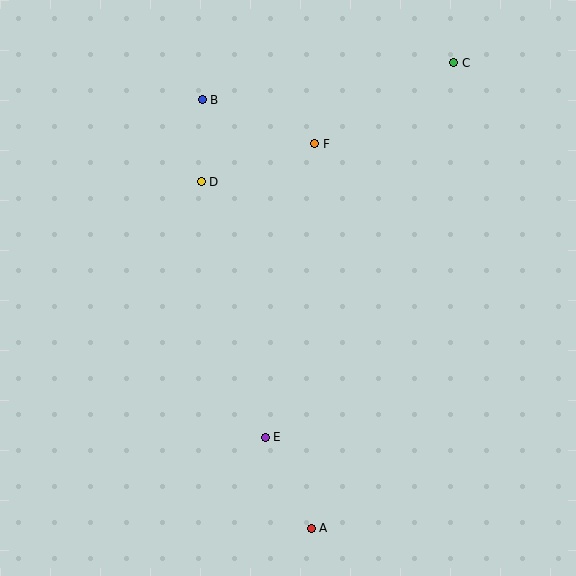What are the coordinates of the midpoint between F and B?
The midpoint between F and B is at (258, 122).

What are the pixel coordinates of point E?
Point E is at (265, 437).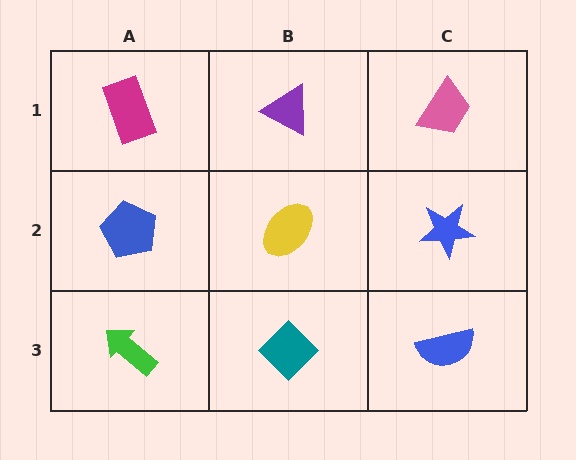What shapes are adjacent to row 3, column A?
A blue pentagon (row 2, column A), a teal diamond (row 3, column B).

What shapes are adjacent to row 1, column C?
A blue star (row 2, column C), a purple triangle (row 1, column B).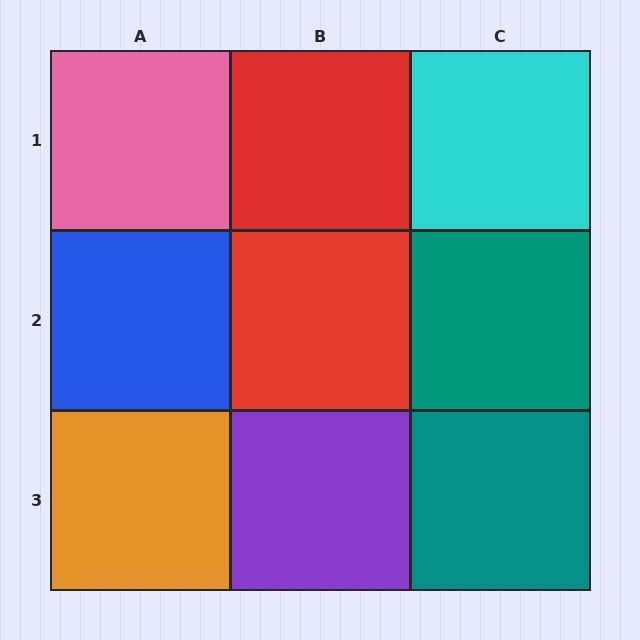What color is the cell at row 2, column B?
Red.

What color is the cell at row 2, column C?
Teal.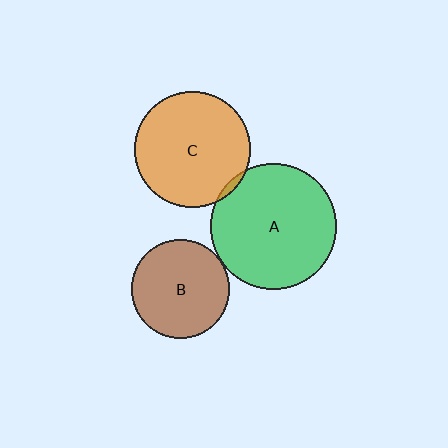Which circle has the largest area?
Circle A (green).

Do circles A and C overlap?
Yes.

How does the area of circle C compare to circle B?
Approximately 1.4 times.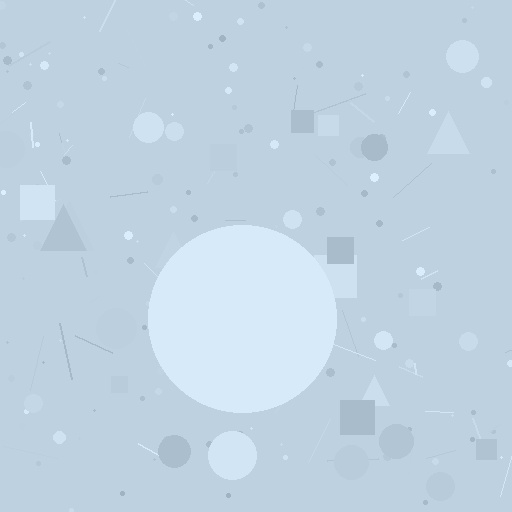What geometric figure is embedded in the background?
A circle is embedded in the background.